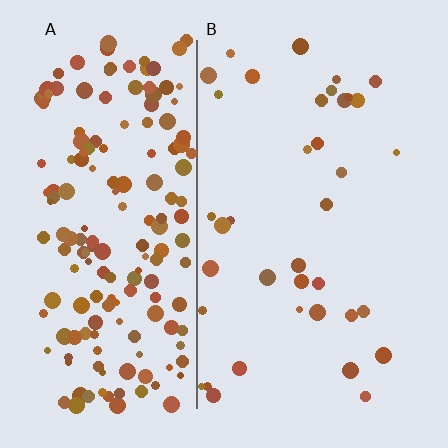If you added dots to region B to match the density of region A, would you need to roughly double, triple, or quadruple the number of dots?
Approximately quadruple.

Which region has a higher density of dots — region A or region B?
A (the left).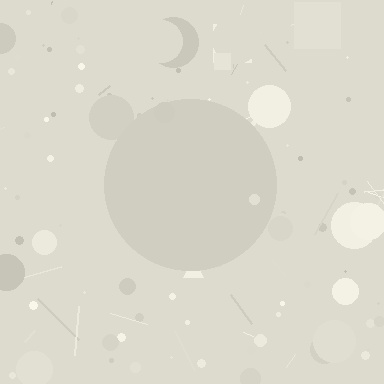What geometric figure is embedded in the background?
A circle is embedded in the background.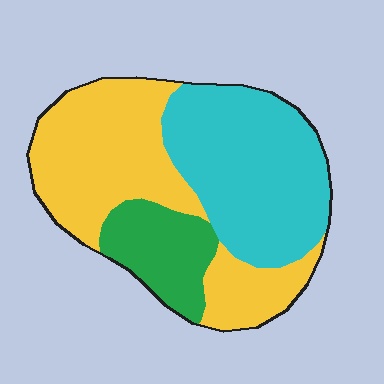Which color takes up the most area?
Yellow, at roughly 45%.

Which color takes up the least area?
Green, at roughly 15%.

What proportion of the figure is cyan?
Cyan takes up between a quarter and a half of the figure.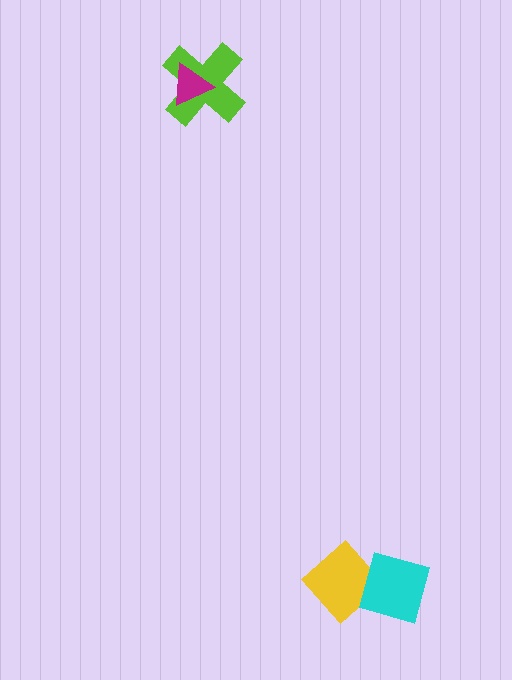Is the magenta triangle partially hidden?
No, no other shape covers it.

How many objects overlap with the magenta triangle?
1 object overlaps with the magenta triangle.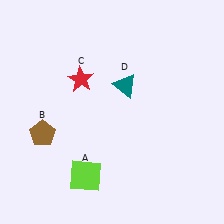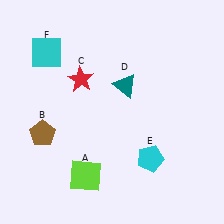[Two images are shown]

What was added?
A cyan pentagon (E), a cyan square (F) were added in Image 2.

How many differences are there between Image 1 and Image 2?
There are 2 differences between the two images.